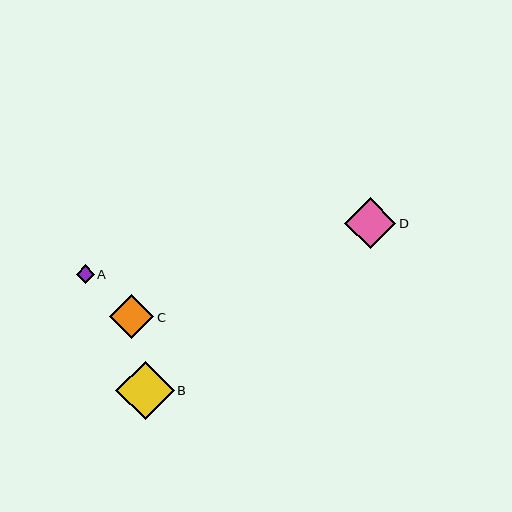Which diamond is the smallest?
Diamond A is the smallest with a size of approximately 18 pixels.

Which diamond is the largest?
Diamond B is the largest with a size of approximately 59 pixels.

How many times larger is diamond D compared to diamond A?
Diamond D is approximately 2.8 times the size of diamond A.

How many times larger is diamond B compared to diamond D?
Diamond B is approximately 1.1 times the size of diamond D.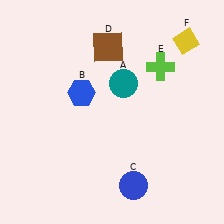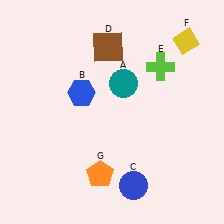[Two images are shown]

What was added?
An orange pentagon (G) was added in Image 2.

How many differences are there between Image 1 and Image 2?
There is 1 difference between the two images.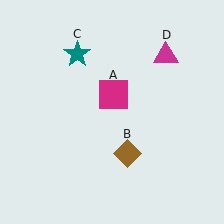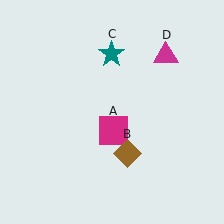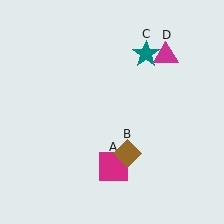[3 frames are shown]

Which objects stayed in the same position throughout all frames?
Brown diamond (object B) and magenta triangle (object D) remained stationary.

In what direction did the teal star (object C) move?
The teal star (object C) moved right.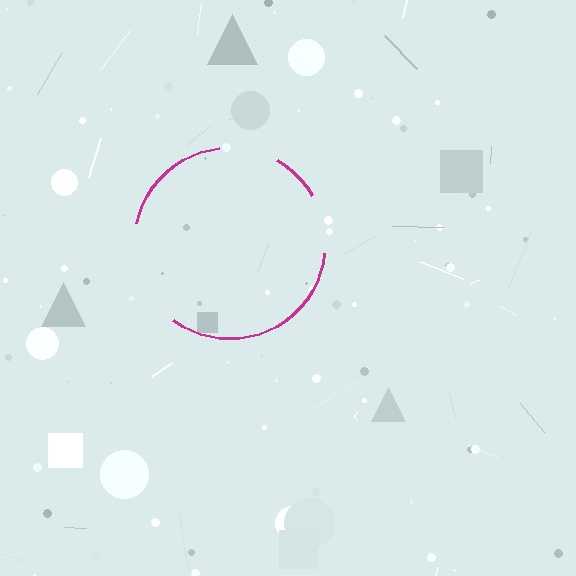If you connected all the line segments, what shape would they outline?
They would outline a circle.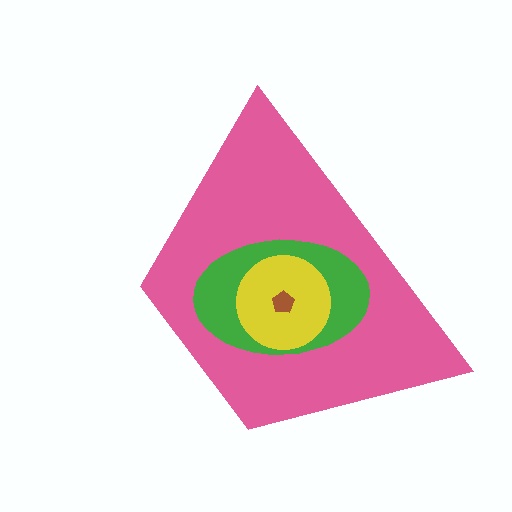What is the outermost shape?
The pink trapezoid.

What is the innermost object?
The brown pentagon.